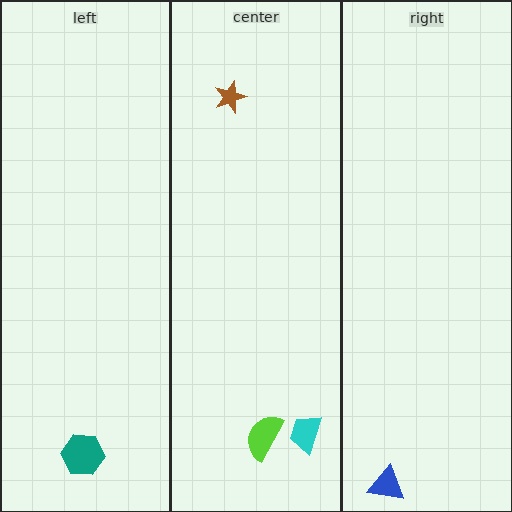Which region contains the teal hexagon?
The left region.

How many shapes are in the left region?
1.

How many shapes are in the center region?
3.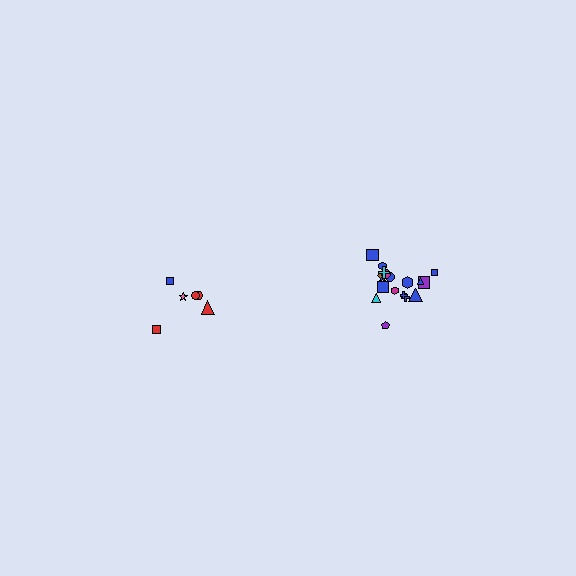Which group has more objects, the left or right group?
The right group.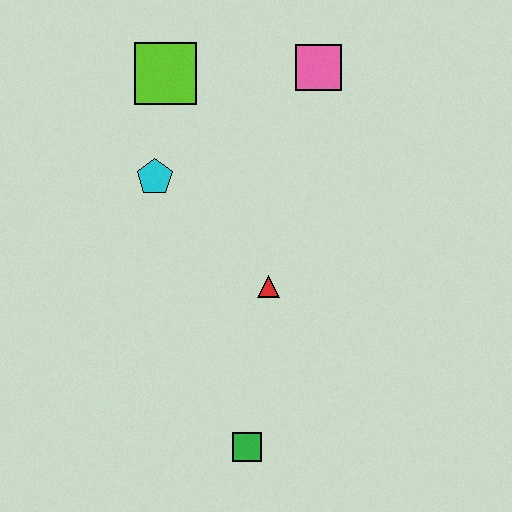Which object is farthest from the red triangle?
The lime square is farthest from the red triangle.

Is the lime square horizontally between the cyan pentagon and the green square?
Yes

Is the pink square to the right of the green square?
Yes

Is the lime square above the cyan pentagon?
Yes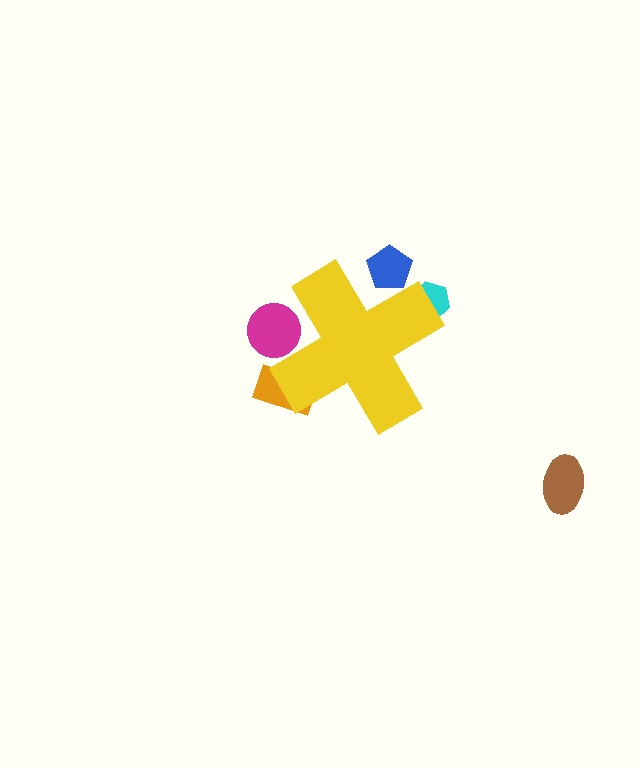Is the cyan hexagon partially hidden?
Yes, the cyan hexagon is partially hidden behind the yellow cross.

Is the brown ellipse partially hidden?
No, the brown ellipse is fully visible.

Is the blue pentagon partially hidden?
Yes, the blue pentagon is partially hidden behind the yellow cross.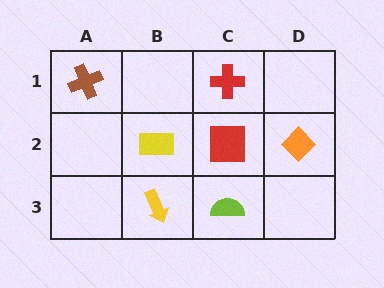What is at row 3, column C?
A lime semicircle.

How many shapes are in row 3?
2 shapes.